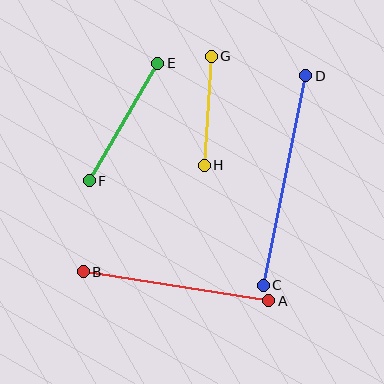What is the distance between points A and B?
The distance is approximately 188 pixels.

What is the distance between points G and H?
The distance is approximately 109 pixels.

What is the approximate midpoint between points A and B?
The midpoint is at approximately (176, 286) pixels.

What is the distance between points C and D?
The distance is approximately 214 pixels.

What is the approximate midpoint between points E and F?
The midpoint is at approximately (123, 122) pixels.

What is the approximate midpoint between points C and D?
The midpoint is at approximately (284, 181) pixels.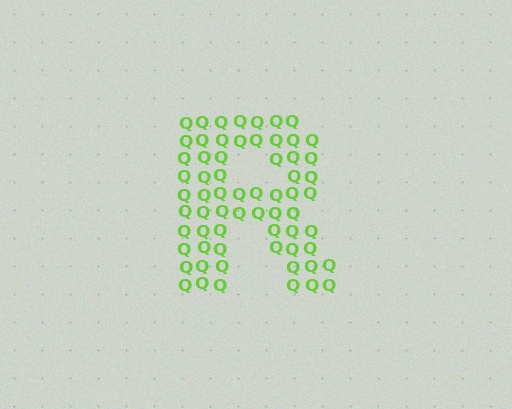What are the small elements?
The small elements are letter Q's.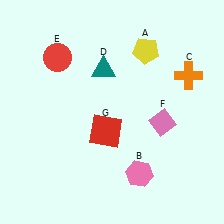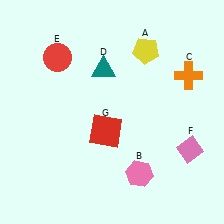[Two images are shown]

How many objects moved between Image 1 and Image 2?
1 object moved between the two images.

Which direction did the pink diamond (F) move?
The pink diamond (F) moved right.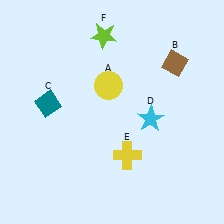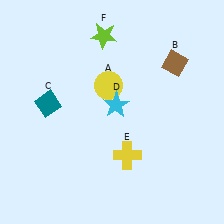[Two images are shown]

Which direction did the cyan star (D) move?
The cyan star (D) moved left.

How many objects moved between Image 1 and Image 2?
1 object moved between the two images.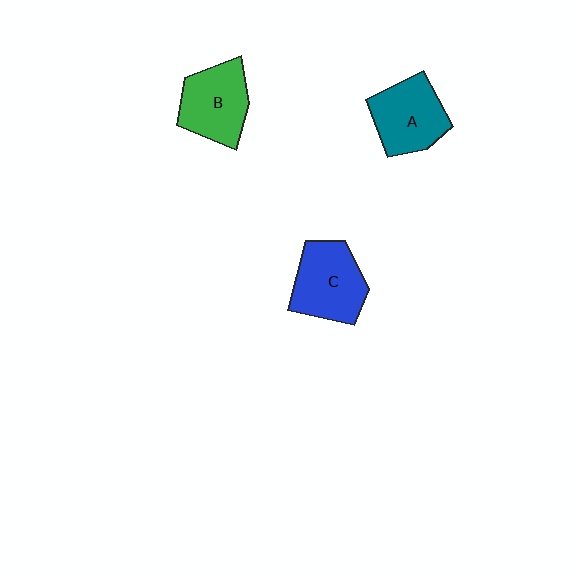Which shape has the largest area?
Shape C (blue).